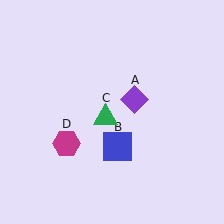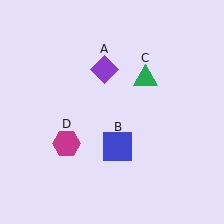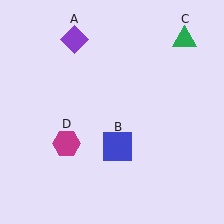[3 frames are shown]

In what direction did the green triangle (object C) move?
The green triangle (object C) moved up and to the right.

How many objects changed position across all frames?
2 objects changed position: purple diamond (object A), green triangle (object C).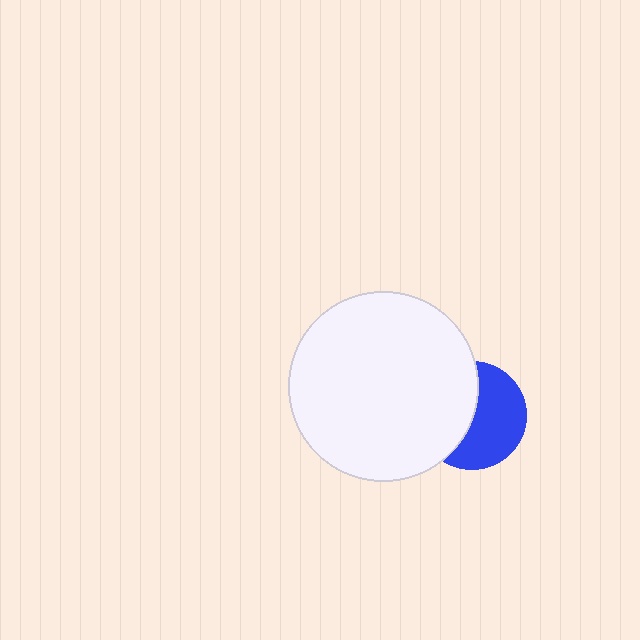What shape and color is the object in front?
The object in front is a white circle.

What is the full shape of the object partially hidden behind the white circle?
The partially hidden object is a blue circle.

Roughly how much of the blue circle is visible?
About half of it is visible (roughly 53%).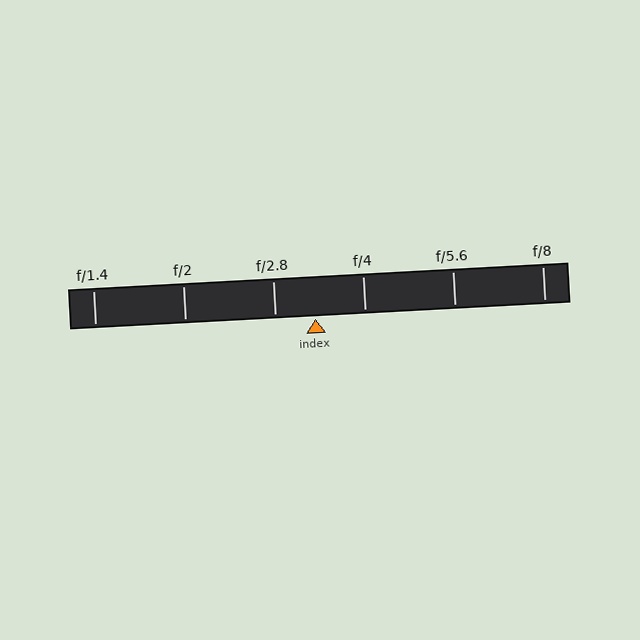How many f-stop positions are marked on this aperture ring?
There are 6 f-stop positions marked.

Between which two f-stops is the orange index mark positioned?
The index mark is between f/2.8 and f/4.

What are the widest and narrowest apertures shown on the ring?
The widest aperture shown is f/1.4 and the narrowest is f/8.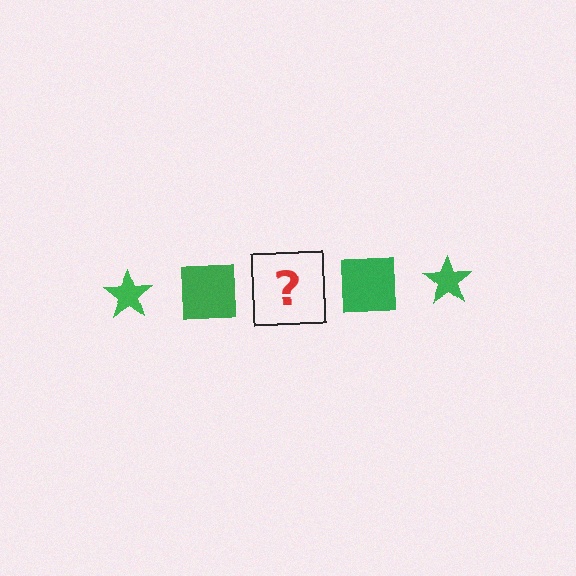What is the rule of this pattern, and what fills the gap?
The rule is that the pattern cycles through star, square shapes in green. The gap should be filled with a green star.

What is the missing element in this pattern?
The missing element is a green star.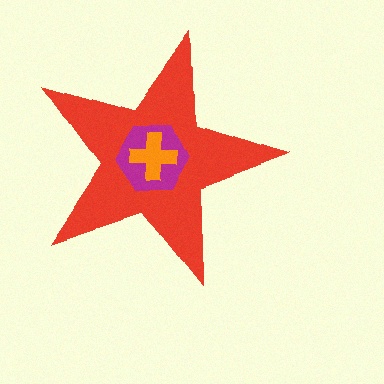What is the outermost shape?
The red star.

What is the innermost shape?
The orange cross.